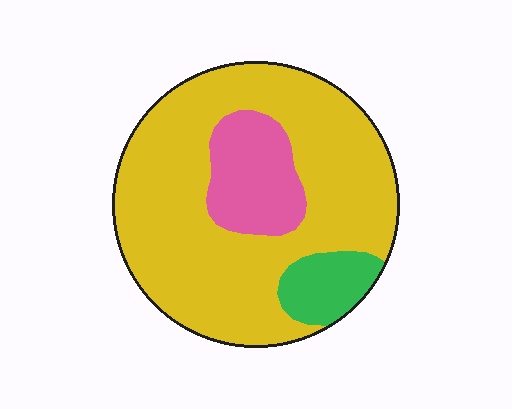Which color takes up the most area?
Yellow, at roughly 75%.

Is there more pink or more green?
Pink.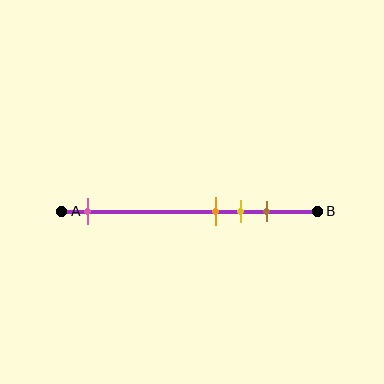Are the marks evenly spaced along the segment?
No, the marks are not evenly spaced.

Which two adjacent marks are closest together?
The orange and yellow marks are the closest adjacent pair.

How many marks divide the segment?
There are 4 marks dividing the segment.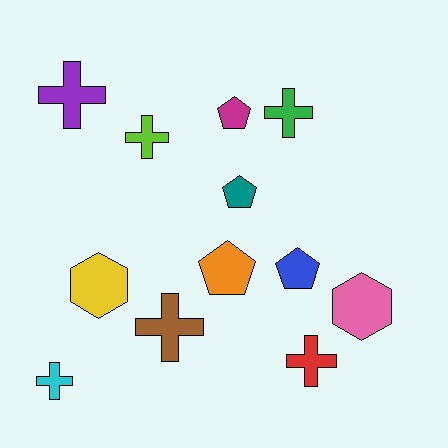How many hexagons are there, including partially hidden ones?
There are 2 hexagons.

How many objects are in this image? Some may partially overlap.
There are 12 objects.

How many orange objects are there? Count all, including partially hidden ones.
There is 1 orange object.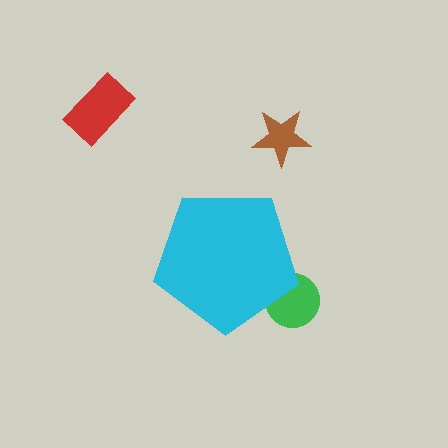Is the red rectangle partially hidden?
No, the red rectangle is fully visible.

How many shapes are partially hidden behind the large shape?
1 shape is partially hidden.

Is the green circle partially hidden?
Yes, the green circle is partially hidden behind the cyan pentagon.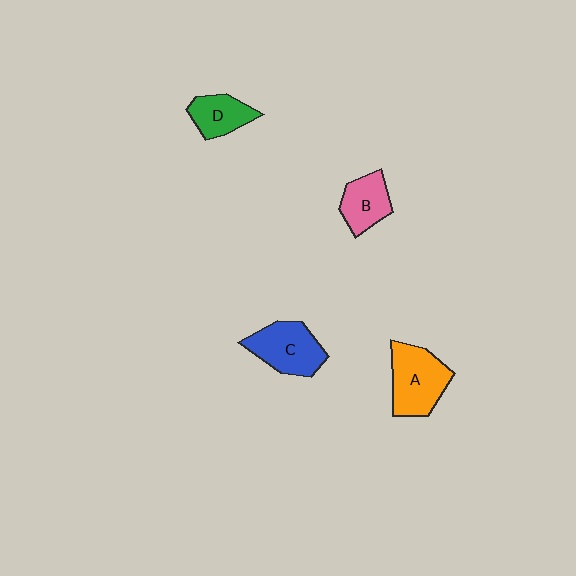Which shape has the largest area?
Shape A (orange).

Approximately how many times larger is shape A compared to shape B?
Approximately 1.5 times.